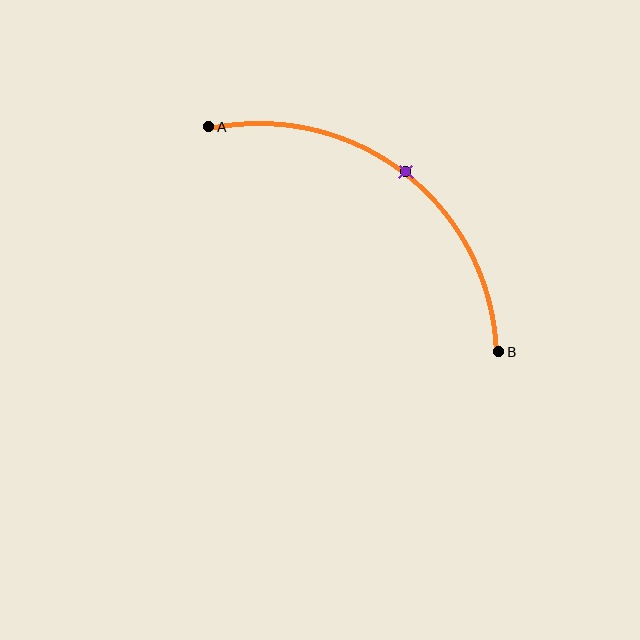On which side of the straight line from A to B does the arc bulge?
The arc bulges above and to the right of the straight line connecting A and B.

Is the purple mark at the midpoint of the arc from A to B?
Yes. The purple mark lies on the arc at equal arc-length from both A and B — it is the arc midpoint.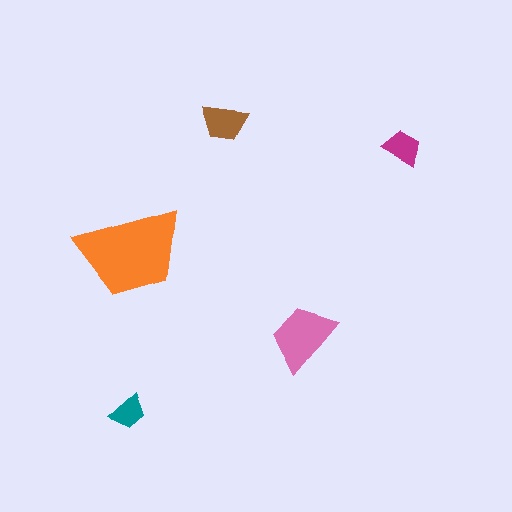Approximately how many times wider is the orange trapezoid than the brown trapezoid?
About 2.5 times wider.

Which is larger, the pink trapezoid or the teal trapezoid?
The pink one.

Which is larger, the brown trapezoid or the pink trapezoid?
The pink one.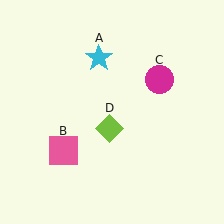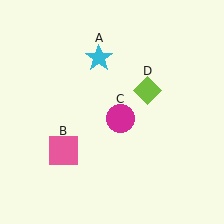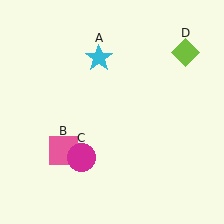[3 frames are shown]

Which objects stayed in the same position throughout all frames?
Cyan star (object A) and pink square (object B) remained stationary.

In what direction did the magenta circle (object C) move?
The magenta circle (object C) moved down and to the left.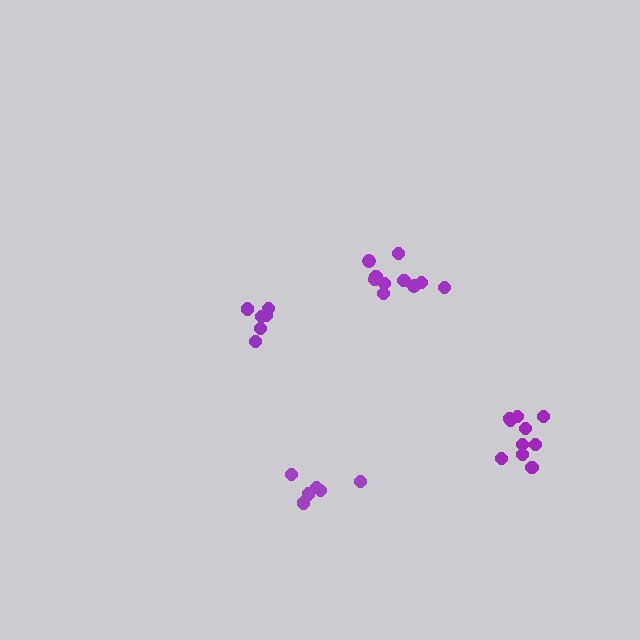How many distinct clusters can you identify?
There are 4 distinct clusters.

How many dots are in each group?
Group 1: 6 dots, Group 2: 6 dots, Group 3: 10 dots, Group 4: 10 dots (32 total).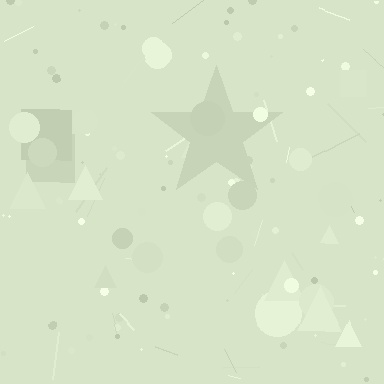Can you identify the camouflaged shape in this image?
The camouflaged shape is a star.